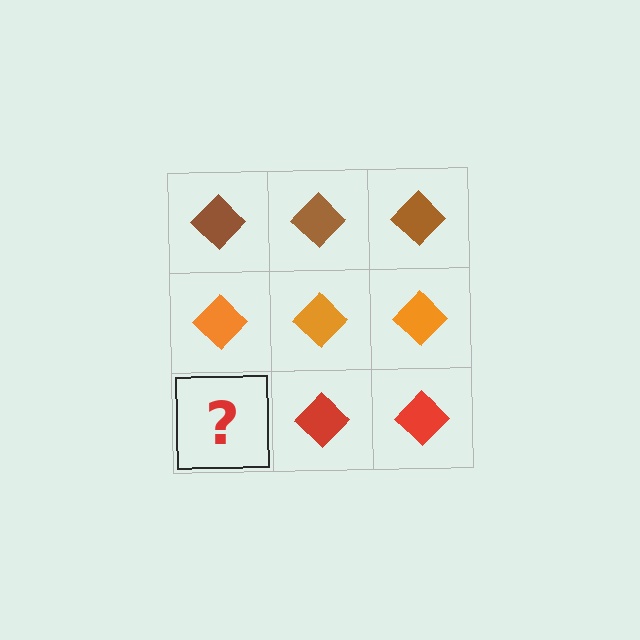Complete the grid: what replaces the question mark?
The question mark should be replaced with a red diamond.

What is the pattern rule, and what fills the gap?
The rule is that each row has a consistent color. The gap should be filled with a red diamond.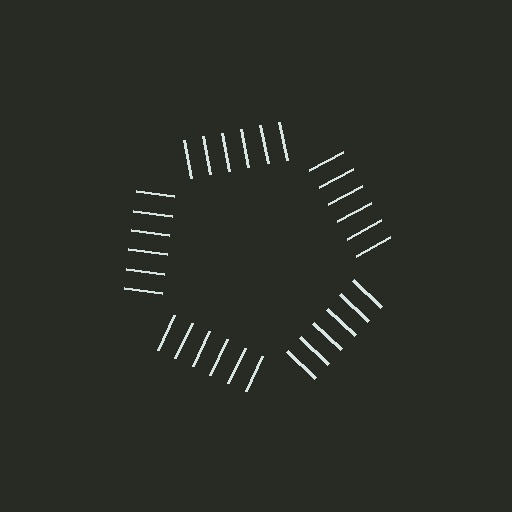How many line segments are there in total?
30 — 6 along each of the 5 edges.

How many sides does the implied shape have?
5 sides — the line-ends trace a pentagon.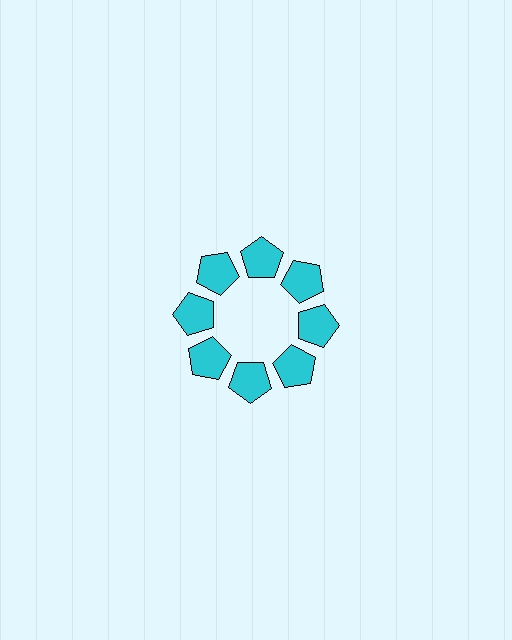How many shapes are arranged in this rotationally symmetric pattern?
There are 8 shapes, arranged in 8 groups of 1.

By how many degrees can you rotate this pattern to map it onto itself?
The pattern maps onto itself every 45 degrees of rotation.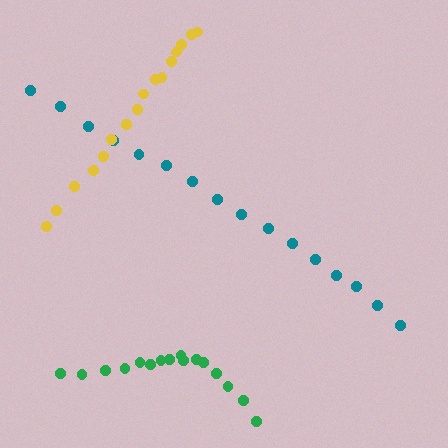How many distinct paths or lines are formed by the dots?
There are 3 distinct paths.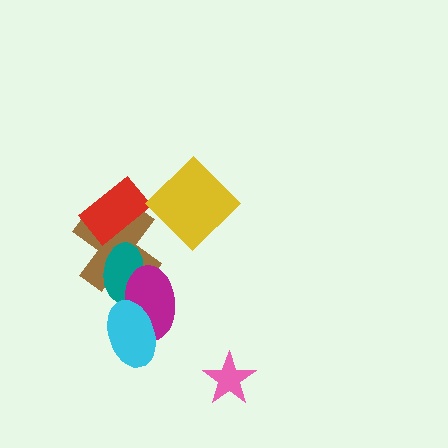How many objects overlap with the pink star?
0 objects overlap with the pink star.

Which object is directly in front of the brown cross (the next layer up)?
The teal ellipse is directly in front of the brown cross.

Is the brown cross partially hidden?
Yes, it is partially covered by another shape.